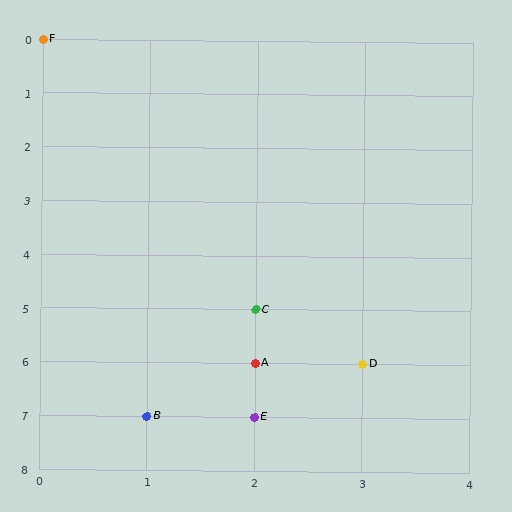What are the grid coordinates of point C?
Point C is at grid coordinates (2, 5).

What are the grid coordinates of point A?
Point A is at grid coordinates (2, 6).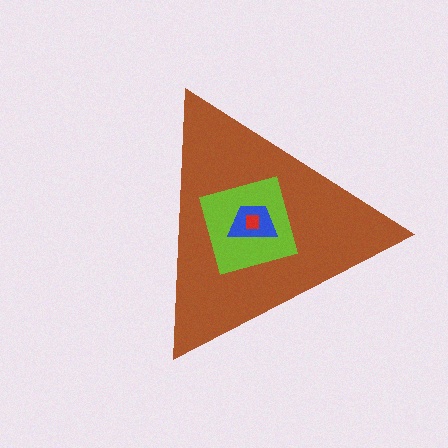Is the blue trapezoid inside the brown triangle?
Yes.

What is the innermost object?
The red square.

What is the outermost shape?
The brown triangle.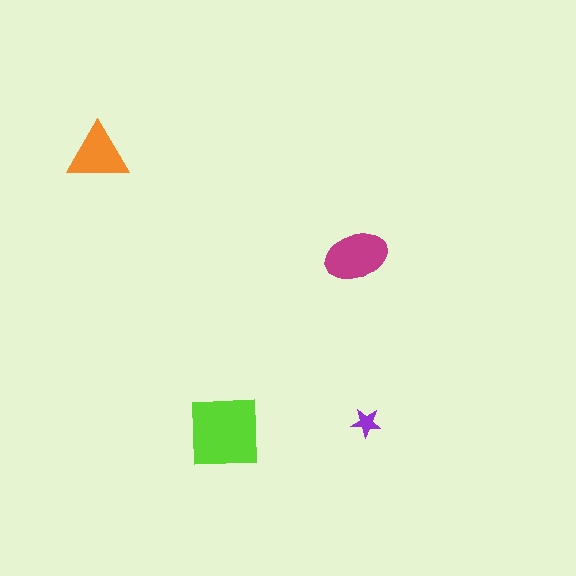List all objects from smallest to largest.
The purple star, the orange triangle, the magenta ellipse, the lime square.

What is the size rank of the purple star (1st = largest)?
4th.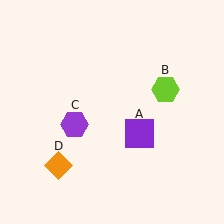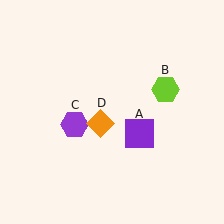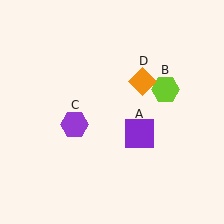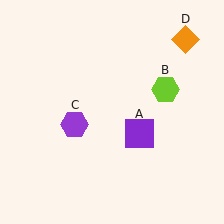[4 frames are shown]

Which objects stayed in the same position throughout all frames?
Purple square (object A) and lime hexagon (object B) and purple hexagon (object C) remained stationary.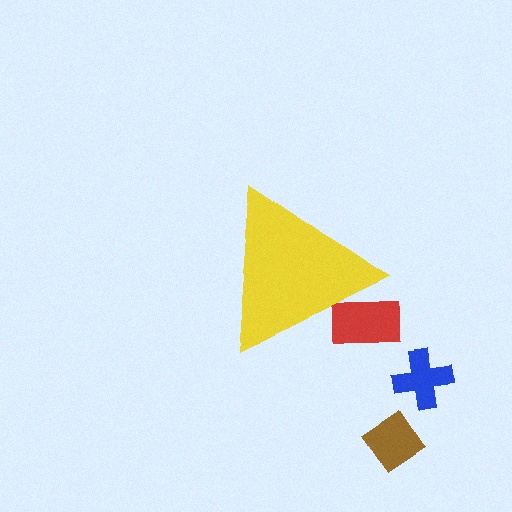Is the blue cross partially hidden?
No, the blue cross is fully visible.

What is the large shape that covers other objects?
A yellow triangle.